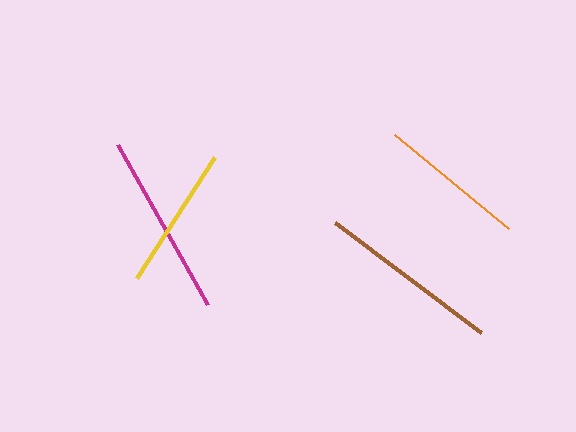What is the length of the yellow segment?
The yellow segment is approximately 143 pixels long.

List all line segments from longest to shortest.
From longest to shortest: brown, magenta, orange, yellow.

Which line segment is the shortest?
The yellow line is the shortest at approximately 143 pixels.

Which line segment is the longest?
The brown line is the longest at approximately 183 pixels.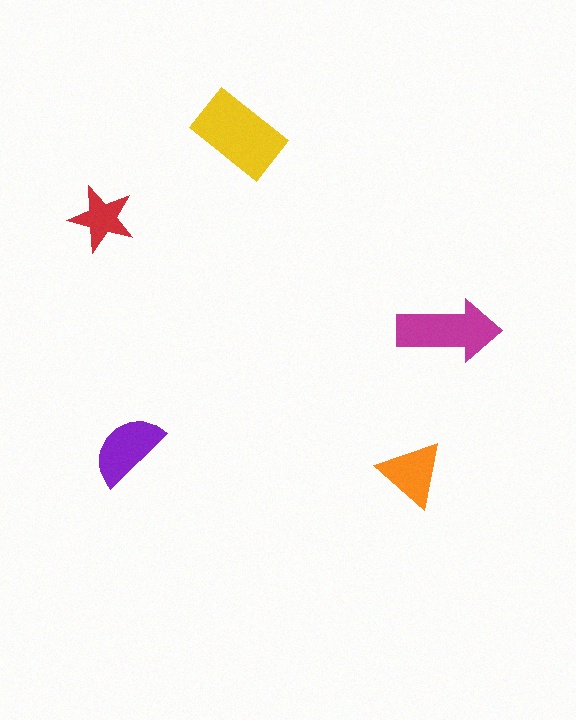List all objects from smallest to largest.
The red star, the orange triangle, the purple semicircle, the magenta arrow, the yellow rectangle.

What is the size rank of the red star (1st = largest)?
5th.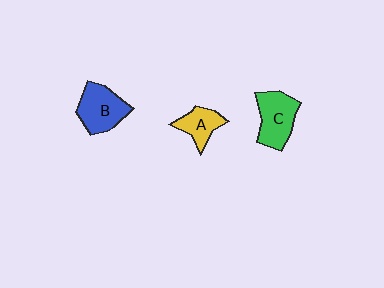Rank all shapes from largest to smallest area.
From largest to smallest: C (green), B (blue), A (yellow).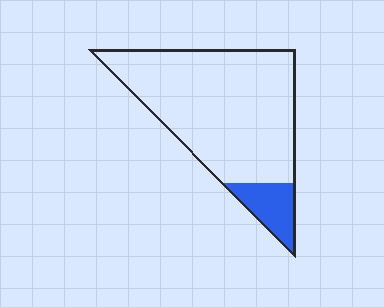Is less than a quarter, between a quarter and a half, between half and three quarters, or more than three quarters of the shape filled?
Less than a quarter.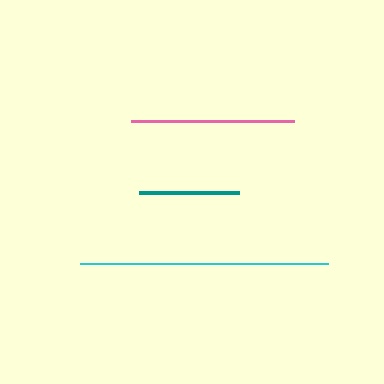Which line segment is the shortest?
The teal line is the shortest at approximately 100 pixels.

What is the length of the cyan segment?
The cyan segment is approximately 248 pixels long.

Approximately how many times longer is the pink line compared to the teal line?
The pink line is approximately 1.6 times the length of the teal line.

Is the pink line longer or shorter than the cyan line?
The cyan line is longer than the pink line.